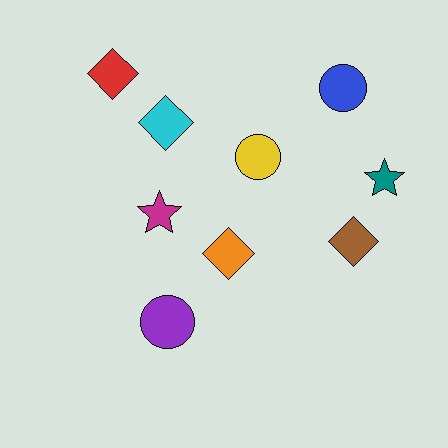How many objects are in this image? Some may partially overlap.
There are 9 objects.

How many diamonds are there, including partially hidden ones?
There are 4 diamonds.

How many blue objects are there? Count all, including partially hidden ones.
There is 1 blue object.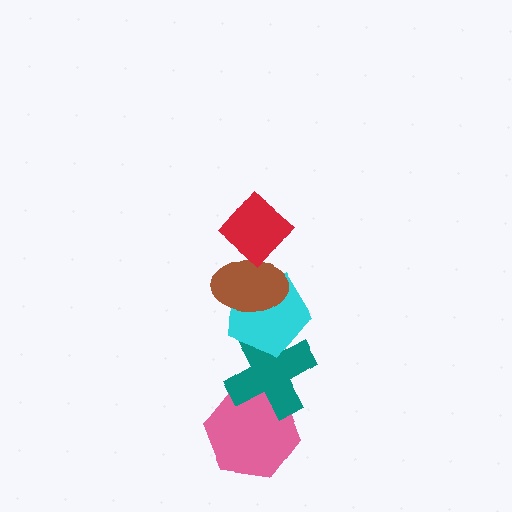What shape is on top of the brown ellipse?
The red diamond is on top of the brown ellipse.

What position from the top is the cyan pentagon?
The cyan pentagon is 3rd from the top.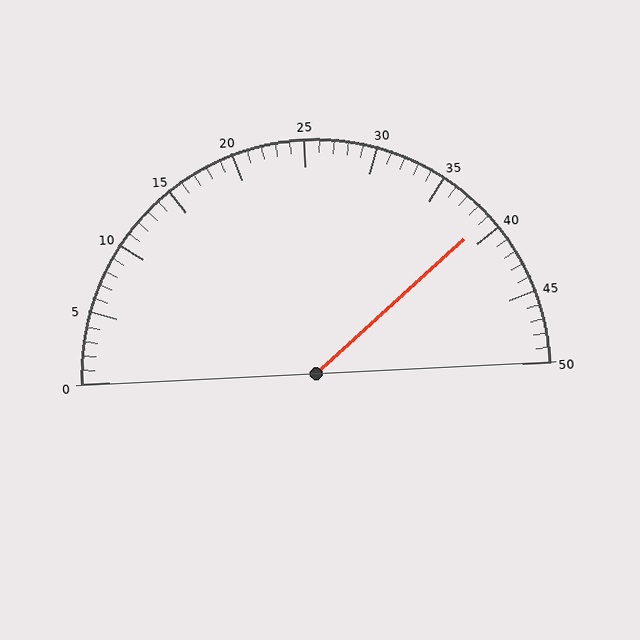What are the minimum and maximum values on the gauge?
The gauge ranges from 0 to 50.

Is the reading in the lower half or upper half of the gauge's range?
The reading is in the upper half of the range (0 to 50).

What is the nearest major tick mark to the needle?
The nearest major tick mark is 40.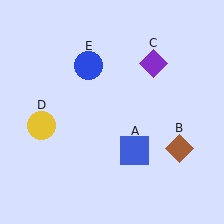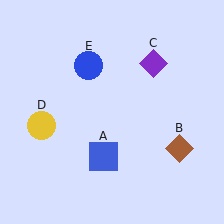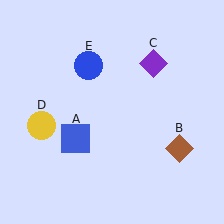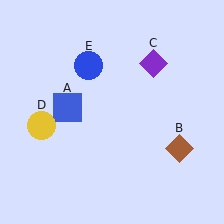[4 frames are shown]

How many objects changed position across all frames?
1 object changed position: blue square (object A).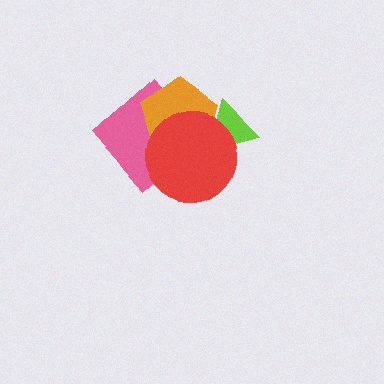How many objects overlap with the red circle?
3 objects overlap with the red circle.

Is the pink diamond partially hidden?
Yes, it is partially covered by another shape.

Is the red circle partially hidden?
No, no other shape covers it.